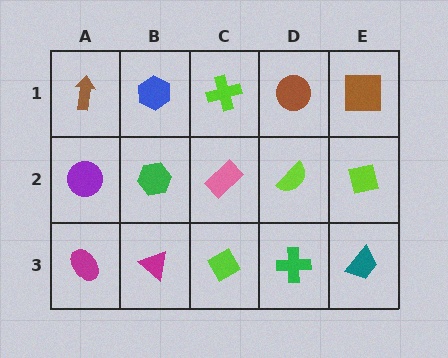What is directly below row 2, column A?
A magenta ellipse.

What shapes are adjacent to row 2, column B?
A blue hexagon (row 1, column B), a magenta triangle (row 3, column B), a purple circle (row 2, column A), a pink rectangle (row 2, column C).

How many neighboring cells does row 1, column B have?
3.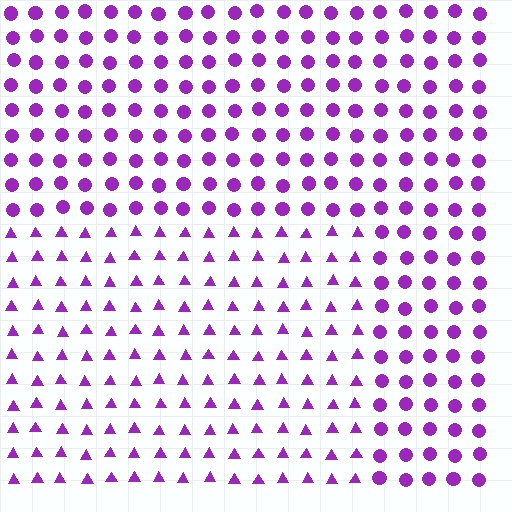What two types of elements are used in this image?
The image uses triangles inside the rectangle region and circles outside it.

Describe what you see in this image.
The image is filled with small purple elements arranged in a uniform grid. A rectangle-shaped region contains triangles, while the surrounding area contains circles. The boundary is defined purely by the change in element shape.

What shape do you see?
I see a rectangle.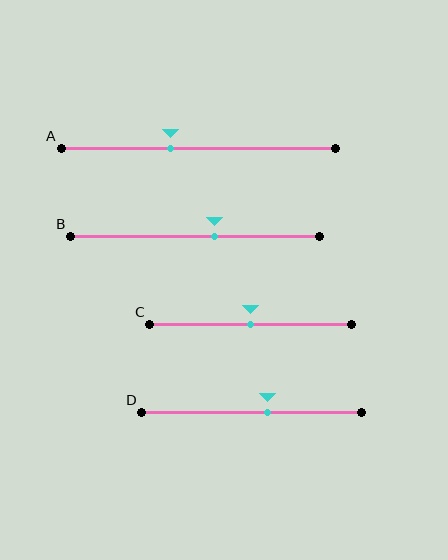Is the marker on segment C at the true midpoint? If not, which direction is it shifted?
Yes, the marker on segment C is at the true midpoint.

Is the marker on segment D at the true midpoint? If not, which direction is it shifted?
No, the marker on segment D is shifted to the right by about 7% of the segment length.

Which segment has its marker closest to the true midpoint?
Segment C has its marker closest to the true midpoint.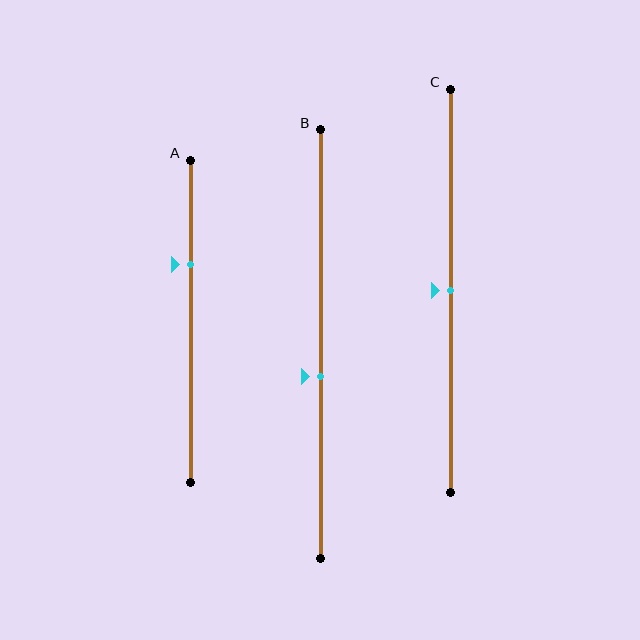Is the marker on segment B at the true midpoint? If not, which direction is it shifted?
No, the marker on segment B is shifted downward by about 8% of the segment length.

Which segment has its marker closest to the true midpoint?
Segment C has its marker closest to the true midpoint.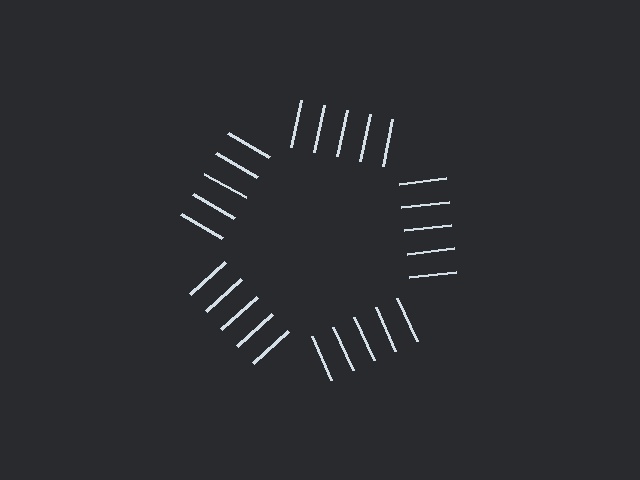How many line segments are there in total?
25 — 5 along each of the 5 edges.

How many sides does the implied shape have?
5 sides — the line-ends trace a pentagon.